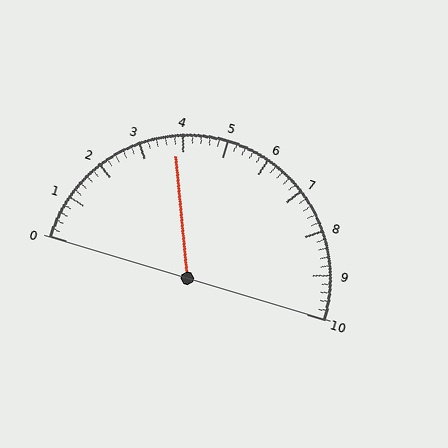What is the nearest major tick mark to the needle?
The nearest major tick mark is 4.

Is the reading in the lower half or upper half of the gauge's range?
The reading is in the lower half of the range (0 to 10).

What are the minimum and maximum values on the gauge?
The gauge ranges from 0 to 10.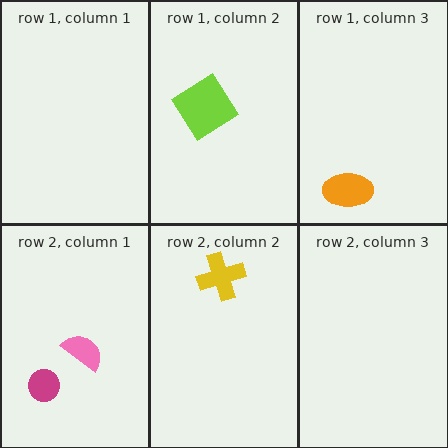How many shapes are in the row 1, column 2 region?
1.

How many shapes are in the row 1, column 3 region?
1.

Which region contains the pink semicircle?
The row 2, column 1 region.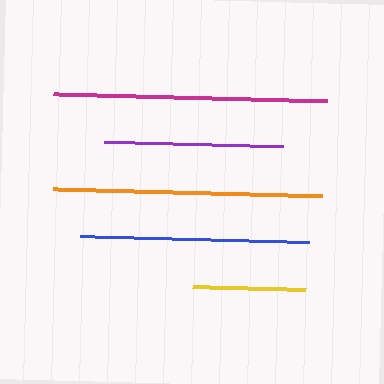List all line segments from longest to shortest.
From longest to shortest: magenta, orange, blue, purple, yellow.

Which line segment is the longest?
The magenta line is the longest at approximately 274 pixels.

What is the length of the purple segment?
The purple segment is approximately 179 pixels long.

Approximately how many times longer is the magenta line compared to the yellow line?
The magenta line is approximately 2.4 times the length of the yellow line.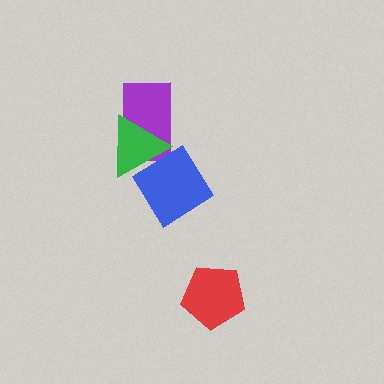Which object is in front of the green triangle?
The blue diamond is in front of the green triangle.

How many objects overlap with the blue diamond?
2 objects overlap with the blue diamond.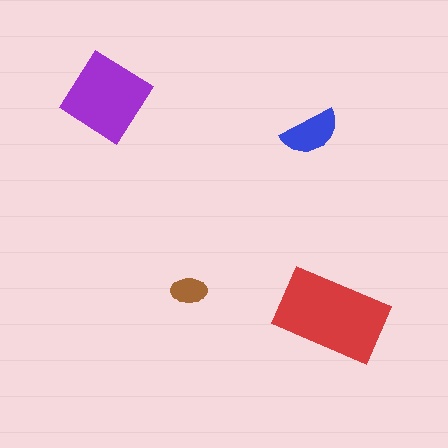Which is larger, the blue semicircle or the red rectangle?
The red rectangle.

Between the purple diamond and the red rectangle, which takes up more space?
The red rectangle.